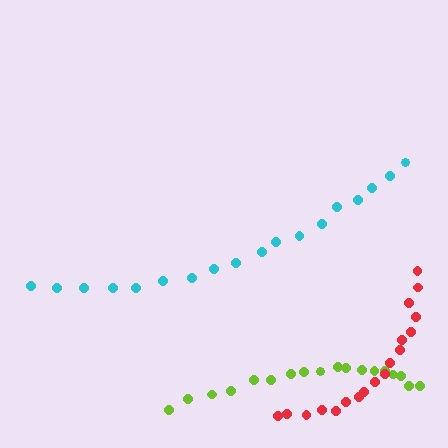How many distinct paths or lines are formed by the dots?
There are 3 distinct paths.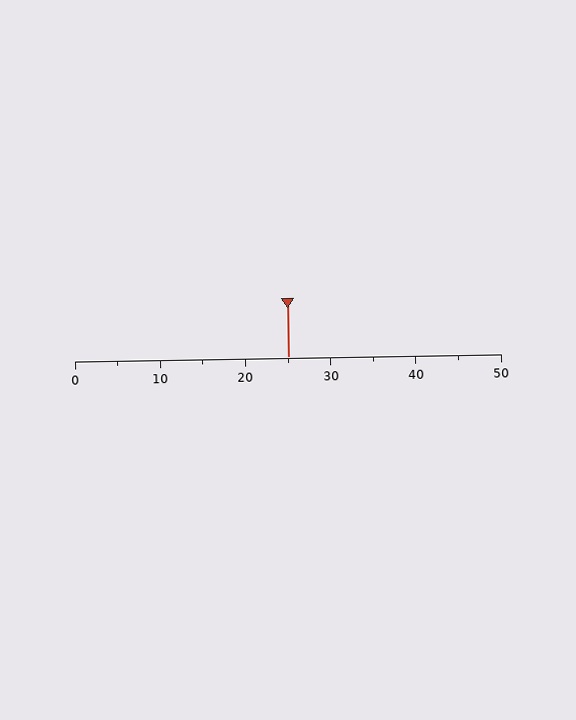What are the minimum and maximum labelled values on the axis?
The axis runs from 0 to 50.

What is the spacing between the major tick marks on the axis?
The major ticks are spaced 10 apart.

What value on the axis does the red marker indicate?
The marker indicates approximately 25.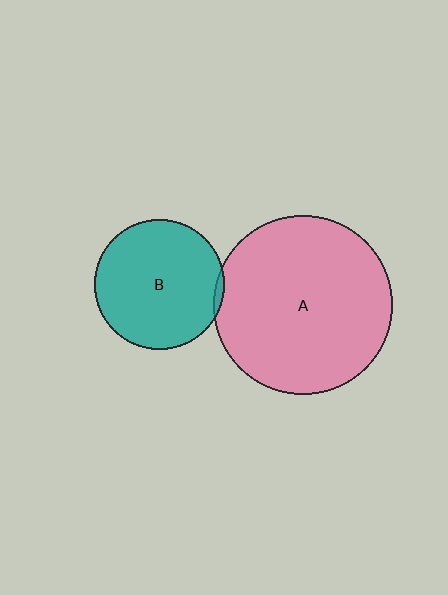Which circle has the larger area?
Circle A (pink).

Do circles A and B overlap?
Yes.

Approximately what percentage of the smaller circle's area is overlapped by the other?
Approximately 5%.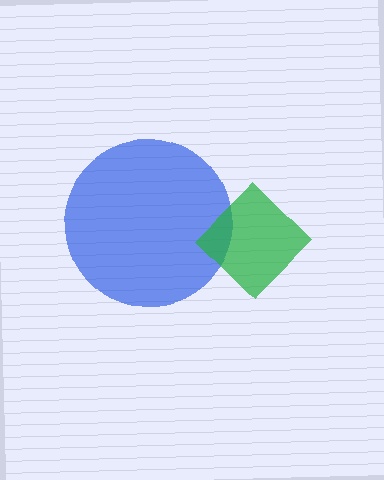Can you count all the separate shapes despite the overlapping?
Yes, there are 2 separate shapes.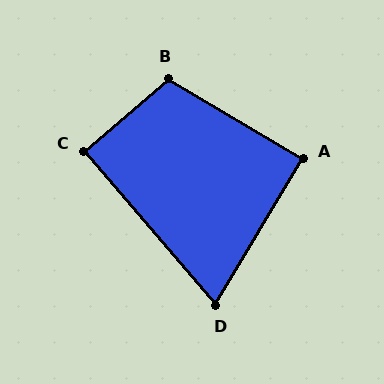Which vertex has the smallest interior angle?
D, at approximately 72 degrees.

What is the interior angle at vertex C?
Approximately 90 degrees (approximately right).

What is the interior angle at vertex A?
Approximately 90 degrees (approximately right).